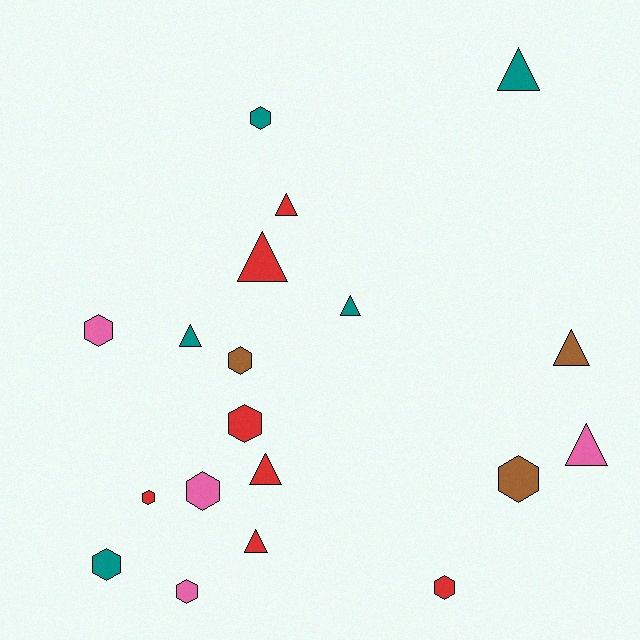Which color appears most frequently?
Red, with 7 objects.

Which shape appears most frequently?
Hexagon, with 10 objects.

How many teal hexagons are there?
There are 2 teal hexagons.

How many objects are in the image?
There are 19 objects.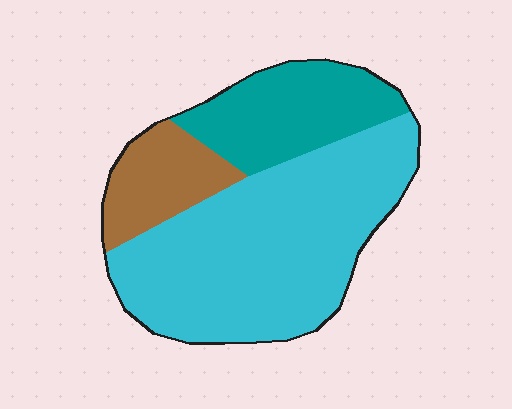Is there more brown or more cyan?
Cyan.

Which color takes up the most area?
Cyan, at roughly 60%.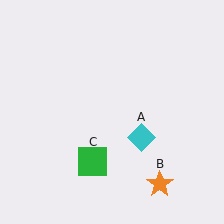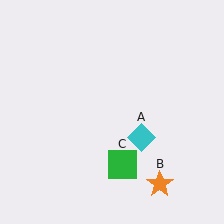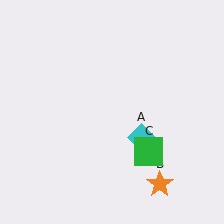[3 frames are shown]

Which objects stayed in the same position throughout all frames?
Cyan diamond (object A) and orange star (object B) remained stationary.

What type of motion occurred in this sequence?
The green square (object C) rotated counterclockwise around the center of the scene.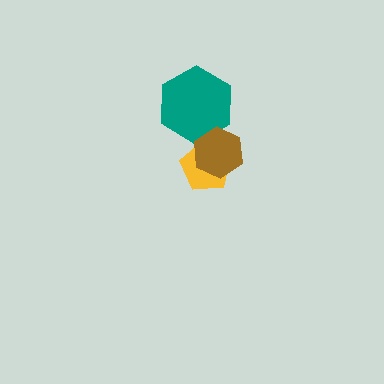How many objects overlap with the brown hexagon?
2 objects overlap with the brown hexagon.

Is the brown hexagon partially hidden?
No, no other shape covers it.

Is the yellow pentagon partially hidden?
Yes, it is partially covered by another shape.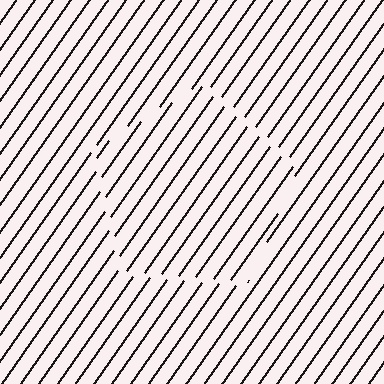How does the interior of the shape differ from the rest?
The interior of the shape contains the same grating, shifted by half a period — the contour is defined by the phase discontinuity where line-ends from the inner and outer gratings abut.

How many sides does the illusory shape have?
5 sides — the line-ends trace a pentagon.